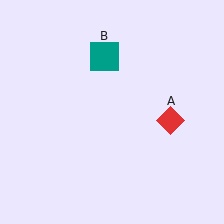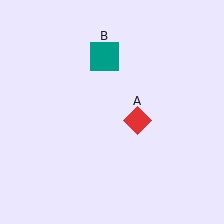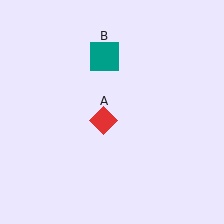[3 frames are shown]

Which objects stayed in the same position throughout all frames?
Teal square (object B) remained stationary.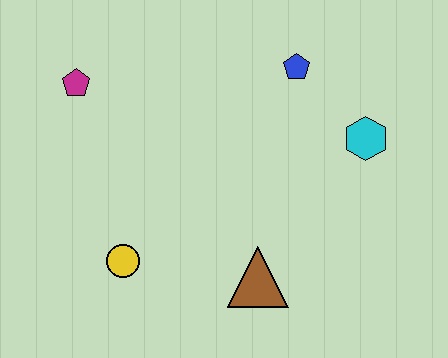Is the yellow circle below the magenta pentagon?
Yes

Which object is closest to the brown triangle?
The yellow circle is closest to the brown triangle.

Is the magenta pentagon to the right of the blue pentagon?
No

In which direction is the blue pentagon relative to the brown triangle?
The blue pentagon is above the brown triangle.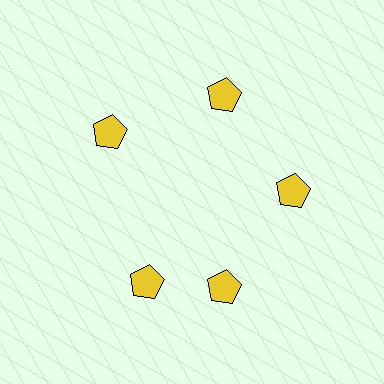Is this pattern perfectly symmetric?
No. The 5 yellow pentagons are arranged in a ring, but one element near the 8 o'clock position is rotated out of alignment along the ring, breaking the 5-fold rotational symmetry.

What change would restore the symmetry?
The symmetry would be restored by rotating it back into even spacing with its neighbors so that all 5 pentagons sit at equal angles and equal distance from the center.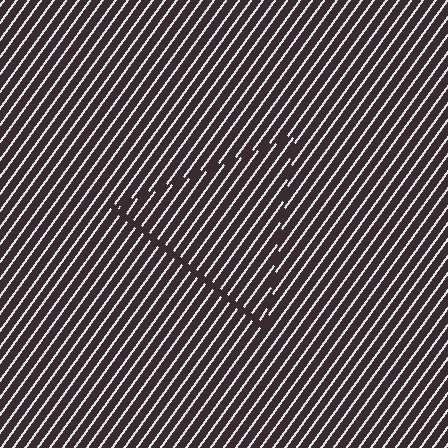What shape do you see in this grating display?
An illusory triangle. The interior of the shape contains the same grating, shifted by half a period — the contour is defined by the phase discontinuity where line-ends from the inner and outer gratings abut.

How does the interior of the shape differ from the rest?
The interior of the shape contains the same grating, shifted by half a period — the contour is defined by the phase discontinuity where line-ends from the inner and outer gratings abut.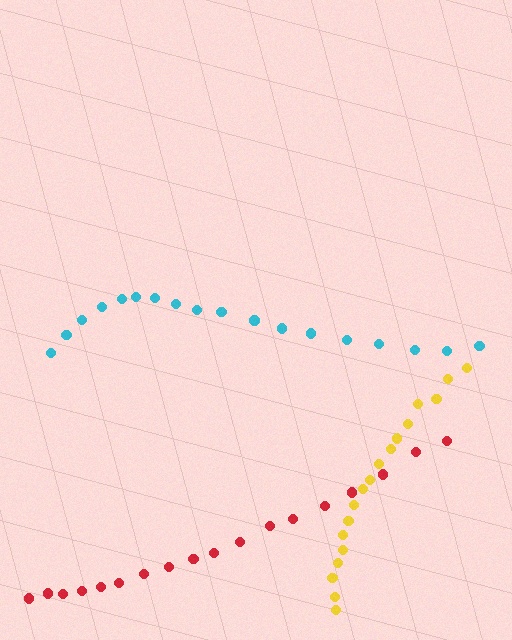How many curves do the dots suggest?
There are 3 distinct paths.